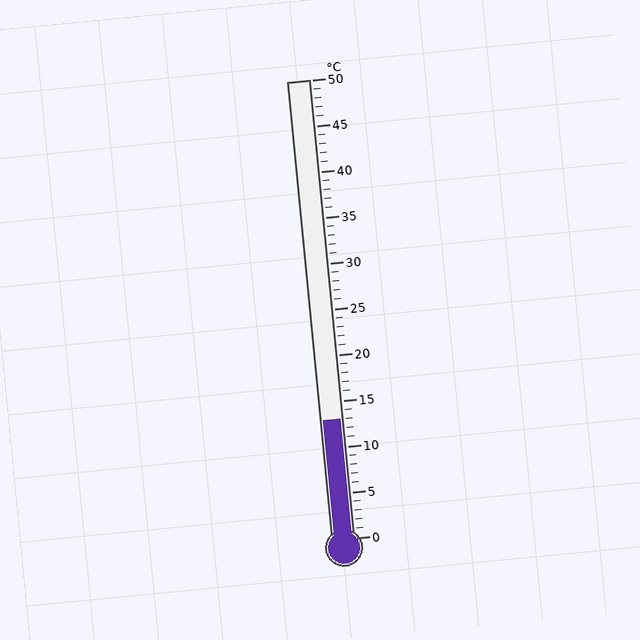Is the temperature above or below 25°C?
The temperature is below 25°C.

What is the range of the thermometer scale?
The thermometer scale ranges from 0°C to 50°C.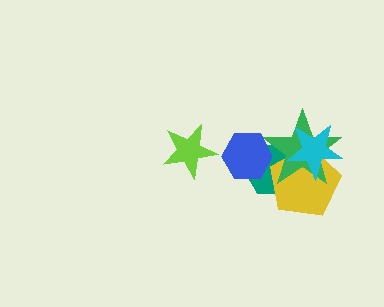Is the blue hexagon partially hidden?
No, no other shape covers it.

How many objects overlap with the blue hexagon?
2 objects overlap with the blue hexagon.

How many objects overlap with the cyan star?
3 objects overlap with the cyan star.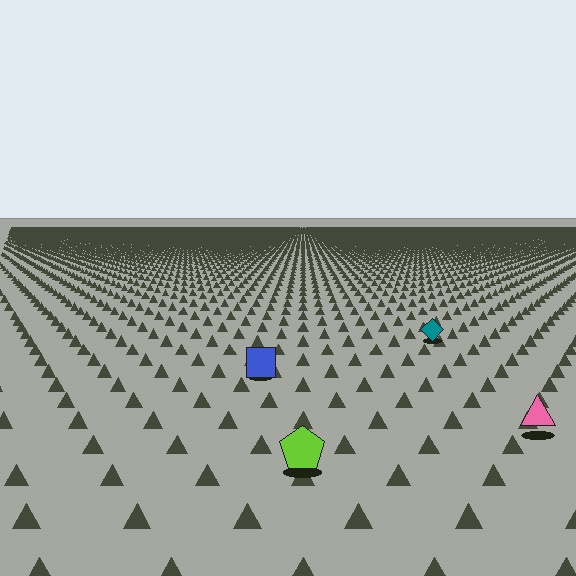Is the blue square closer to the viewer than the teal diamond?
Yes. The blue square is closer — you can tell from the texture gradient: the ground texture is coarser near it.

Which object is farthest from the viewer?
The teal diamond is farthest from the viewer. It appears smaller and the ground texture around it is denser.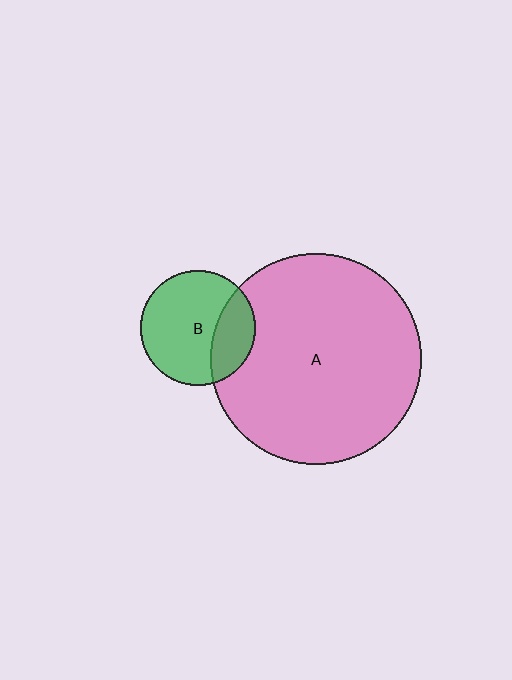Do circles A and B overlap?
Yes.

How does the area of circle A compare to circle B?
Approximately 3.4 times.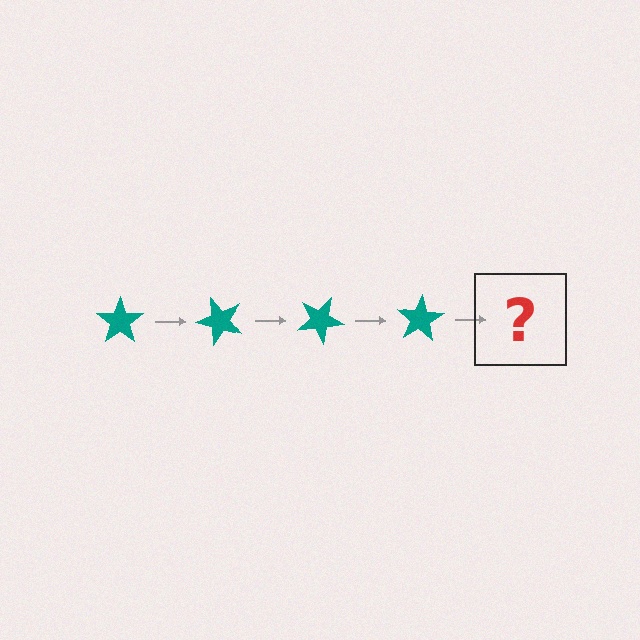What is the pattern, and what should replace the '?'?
The pattern is that the star rotates 50 degrees each step. The '?' should be a teal star rotated 200 degrees.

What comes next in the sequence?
The next element should be a teal star rotated 200 degrees.